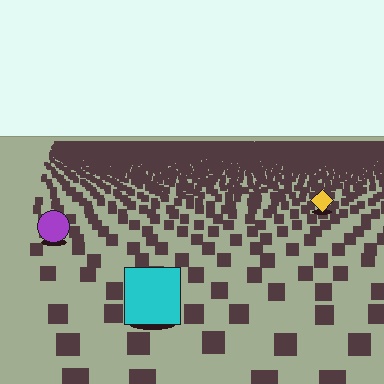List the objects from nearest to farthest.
From nearest to farthest: the cyan square, the purple circle, the yellow diamond.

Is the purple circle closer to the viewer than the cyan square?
No. The cyan square is closer — you can tell from the texture gradient: the ground texture is coarser near it.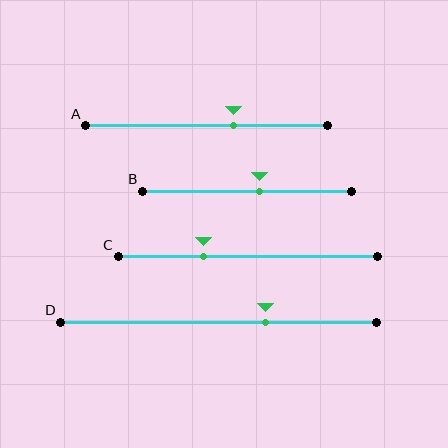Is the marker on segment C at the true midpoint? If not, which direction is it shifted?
No, the marker on segment C is shifted to the left by about 17% of the segment length.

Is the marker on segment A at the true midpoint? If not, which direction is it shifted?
No, the marker on segment A is shifted to the right by about 11% of the segment length.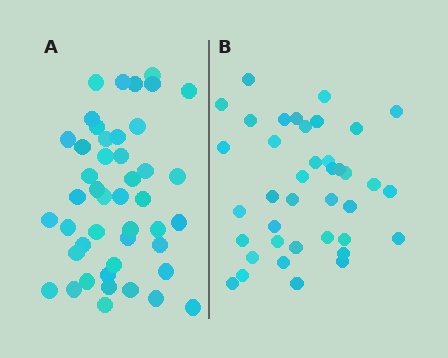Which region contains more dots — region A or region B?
Region A (the left region) has more dots.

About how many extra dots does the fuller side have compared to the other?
Region A has about 6 more dots than region B.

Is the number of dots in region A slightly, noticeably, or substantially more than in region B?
Region A has only slightly more — the two regions are fairly close. The ratio is roughly 1.2 to 1.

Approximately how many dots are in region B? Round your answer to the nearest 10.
About 40 dots. (The exact count is 39, which rounds to 40.)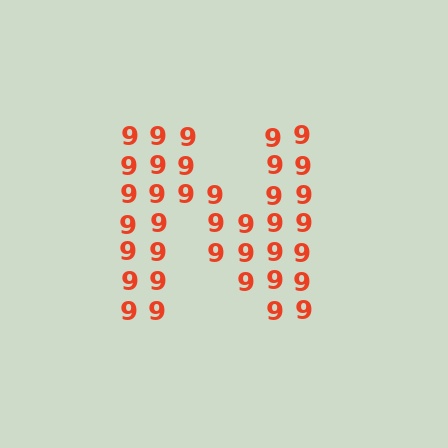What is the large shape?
The large shape is the letter N.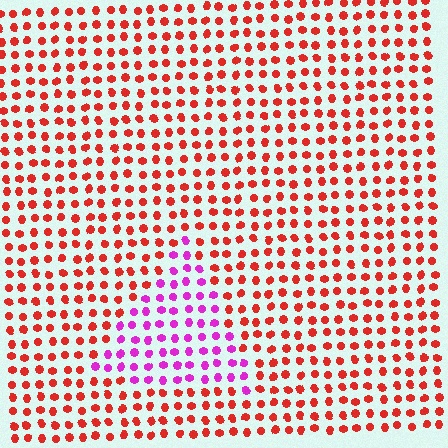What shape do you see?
I see a triangle.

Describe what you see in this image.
The image is filled with small red elements in a uniform arrangement. A triangle-shaped region is visible where the elements are tinted to a slightly different hue, forming a subtle color boundary.